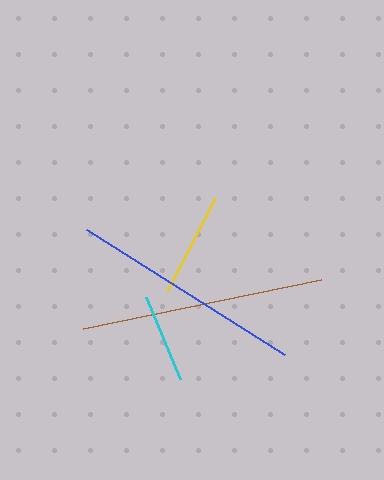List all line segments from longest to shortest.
From longest to shortest: brown, blue, yellow, cyan.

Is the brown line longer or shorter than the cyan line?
The brown line is longer than the cyan line.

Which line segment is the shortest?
The cyan line is the shortest at approximately 89 pixels.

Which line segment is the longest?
The brown line is the longest at approximately 243 pixels.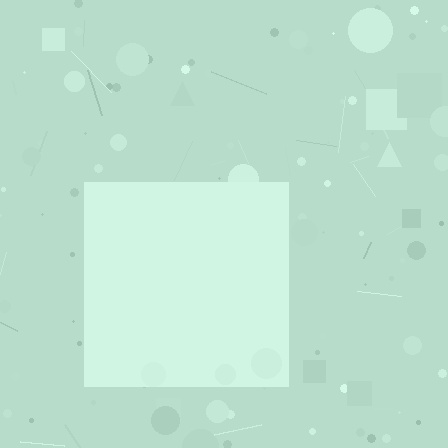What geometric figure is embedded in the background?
A square is embedded in the background.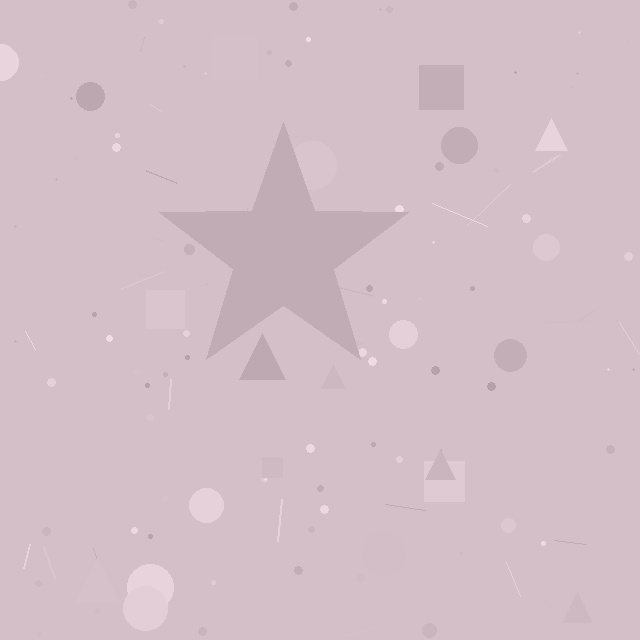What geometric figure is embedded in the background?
A star is embedded in the background.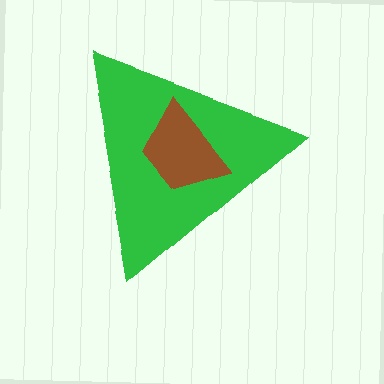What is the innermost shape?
The brown trapezoid.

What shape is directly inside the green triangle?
The brown trapezoid.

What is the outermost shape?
The green triangle.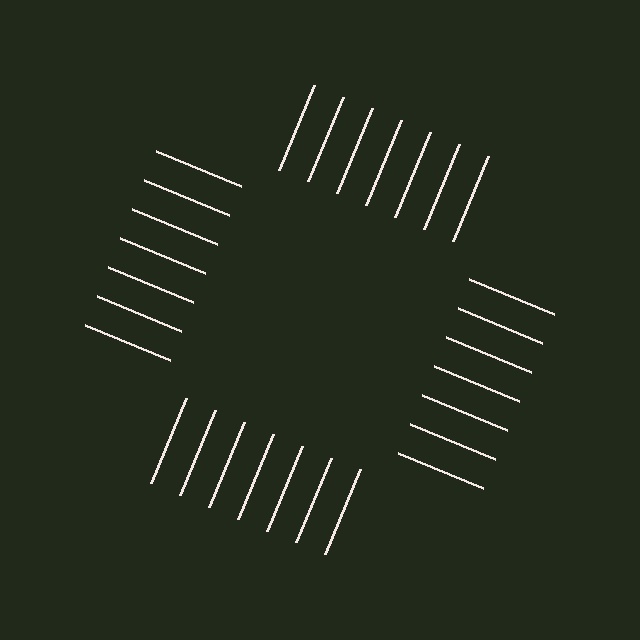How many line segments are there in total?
28 — 7 along each of the 4 edges.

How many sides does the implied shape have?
4 sides — the line-ends trace a square.